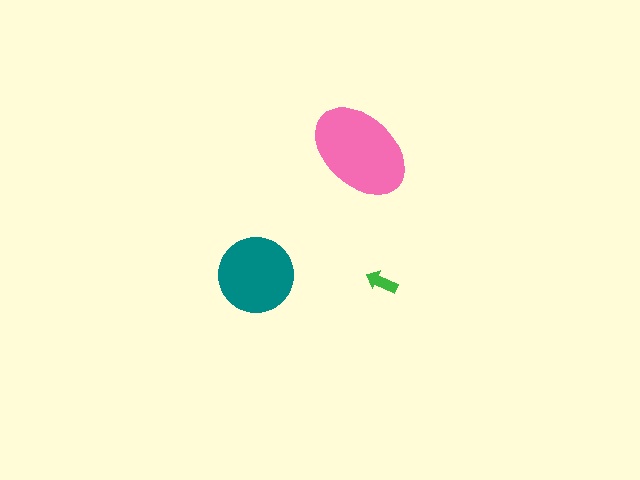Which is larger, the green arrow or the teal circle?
The teal circle.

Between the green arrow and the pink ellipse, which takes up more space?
The pink ellipse.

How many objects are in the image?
There are 3 objects in the image.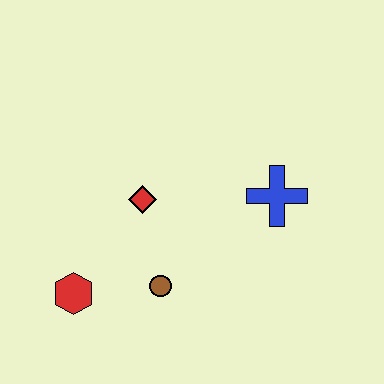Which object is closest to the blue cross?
The red diamond is closest to the blue cross.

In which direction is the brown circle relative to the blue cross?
The brown circle is to the left of the blue cross.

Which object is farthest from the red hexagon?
The blue cross is farthest from the red hexagon.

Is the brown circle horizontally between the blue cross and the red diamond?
Yes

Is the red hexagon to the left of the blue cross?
Yes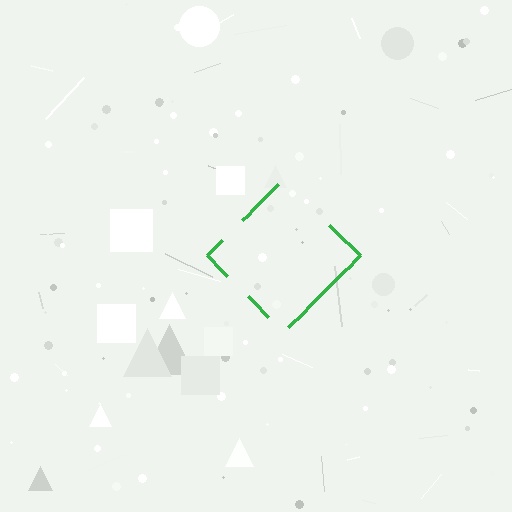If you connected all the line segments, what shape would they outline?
They would outline a diamond.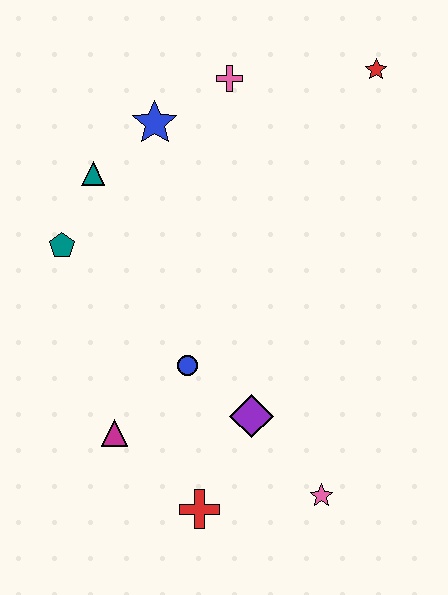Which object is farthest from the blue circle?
The red star is farthest from the blue circle.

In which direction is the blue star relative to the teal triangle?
The blue star is to the right of the teal triangle.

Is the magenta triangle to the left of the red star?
Yes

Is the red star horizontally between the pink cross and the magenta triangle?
No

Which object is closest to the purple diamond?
The blue circle is closest to the purple diamond.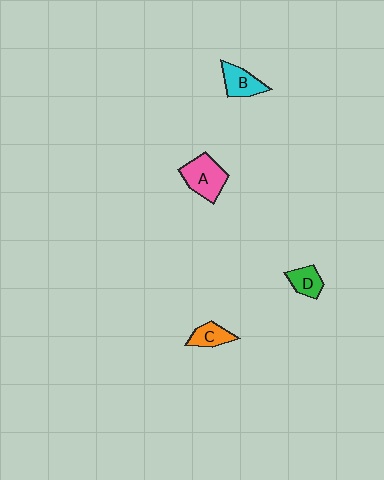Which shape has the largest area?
Shape A (pink).